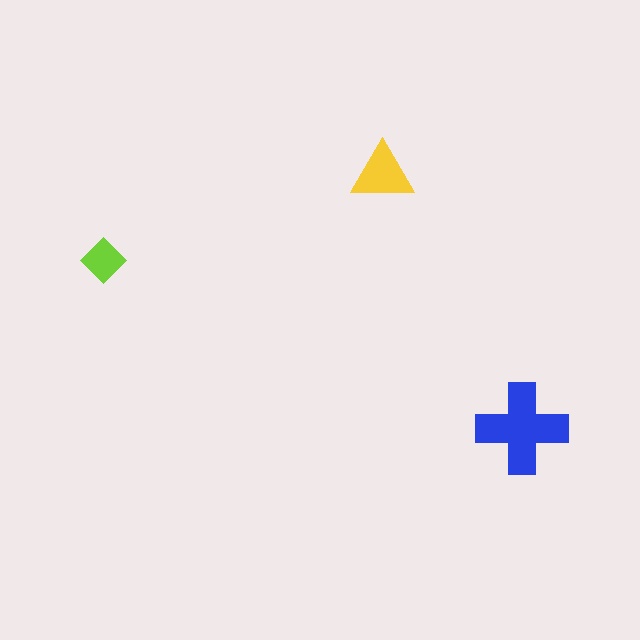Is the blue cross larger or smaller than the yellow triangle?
Larger.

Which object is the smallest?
The lime diamond.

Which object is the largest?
The blue cross.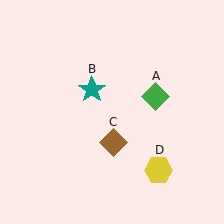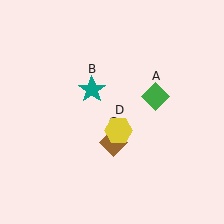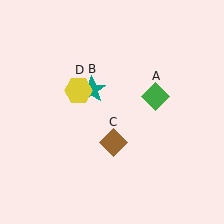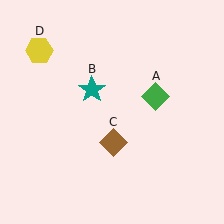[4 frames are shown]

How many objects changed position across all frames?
1 object changed position: yellow hexagon (object D).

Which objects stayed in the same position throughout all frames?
Green diamond (object A) and teal star (object B) and brown diamond (object C) remained stationary.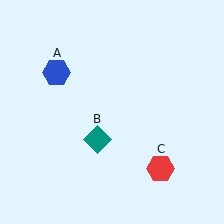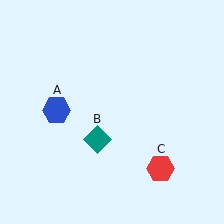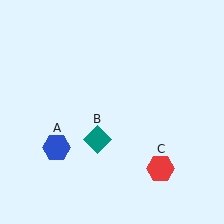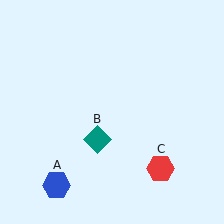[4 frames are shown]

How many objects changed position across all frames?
1 object changed position: blue hexagon (object A).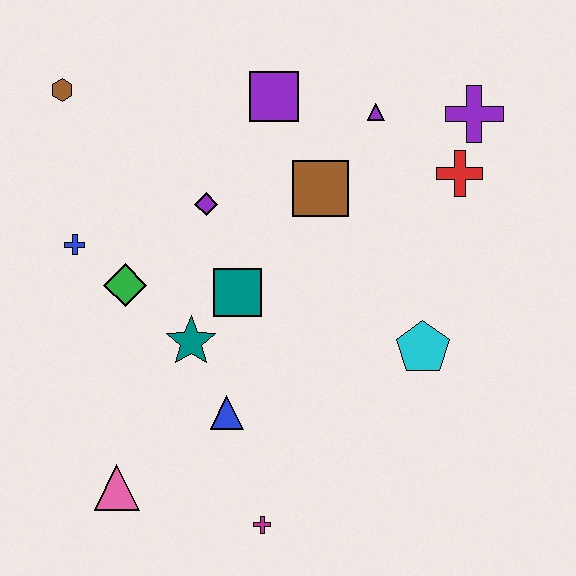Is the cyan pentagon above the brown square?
No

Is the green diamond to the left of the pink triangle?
No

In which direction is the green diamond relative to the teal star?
The green diamond is to the left of the teal star.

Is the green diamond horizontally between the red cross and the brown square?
No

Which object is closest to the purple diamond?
The teal square is closest to the purple diamond.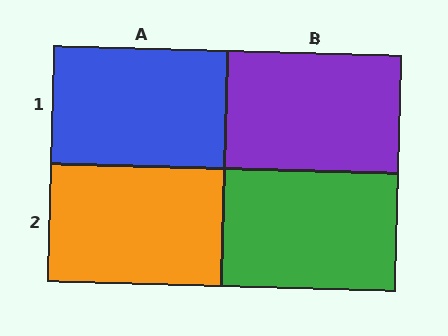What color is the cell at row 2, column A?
Orange.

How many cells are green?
1 cell is green.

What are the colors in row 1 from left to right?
Blue, purple.